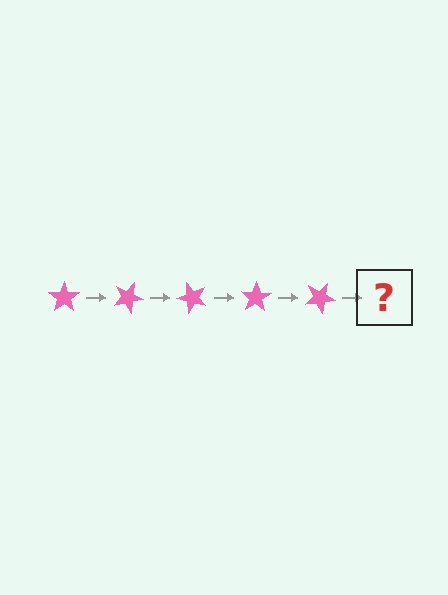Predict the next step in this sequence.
The next step is a pink star rotated 125 degrees.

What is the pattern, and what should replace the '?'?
The pattern is that the star rotates 25 degrees each step. The '?' should be a pink star rotated 125 degrees.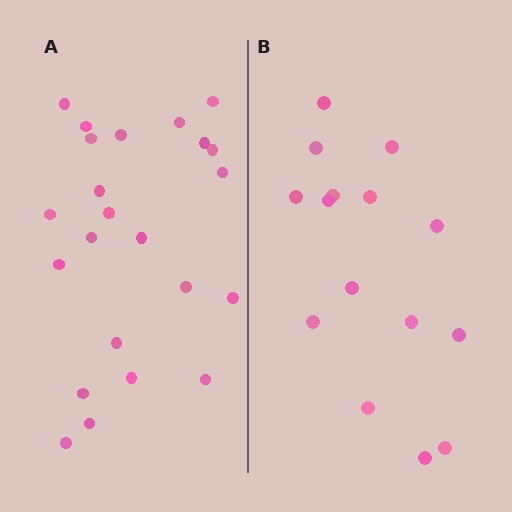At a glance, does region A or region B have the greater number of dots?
Region A (the left region) has more dots.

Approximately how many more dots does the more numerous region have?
Region A has roughly 8 or so more dots than region B.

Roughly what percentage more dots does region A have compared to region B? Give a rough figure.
About 55% more.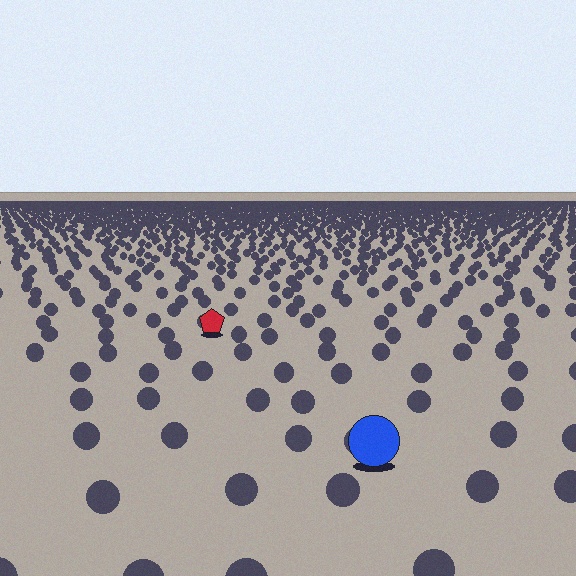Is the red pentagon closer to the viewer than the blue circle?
No. The blue circle is closer — you can tell from the texture gradient: the ground texture is coarser near it.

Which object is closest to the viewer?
The blue circle is closest. The texture marks near it are larger and more spread out.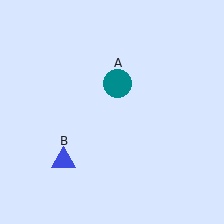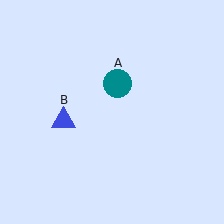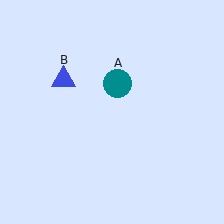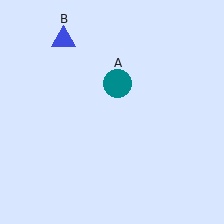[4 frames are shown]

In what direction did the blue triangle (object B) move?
The blue triangle (object B) moved up.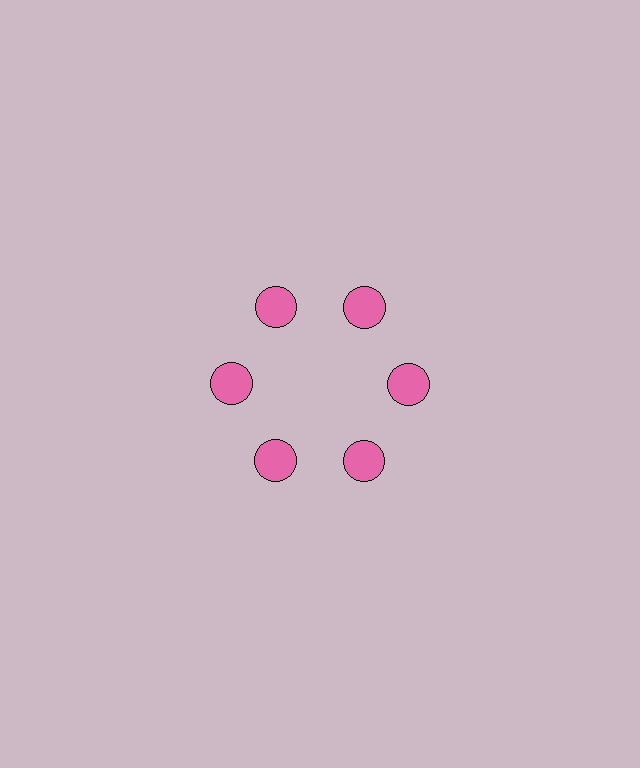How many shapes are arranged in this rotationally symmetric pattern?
There are 6 shapes, arranged in 6 groups of 1.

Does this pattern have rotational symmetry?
Yes, this pattern has 6-fold rotational symmetry. It looks the same after rotating 60 degrees around the center.